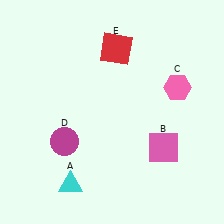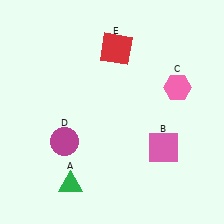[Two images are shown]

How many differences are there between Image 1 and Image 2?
There is 1 difference between the two images.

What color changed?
The triangle (A) changed from cyan in Image 1 to green in Image 2.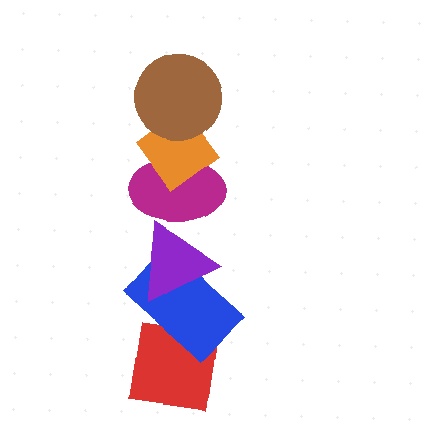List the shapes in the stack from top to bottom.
From top to bottom: the brown circle, the orange diamond, the magenta ellipse, the purple triangle, the blue rectangle, the red square.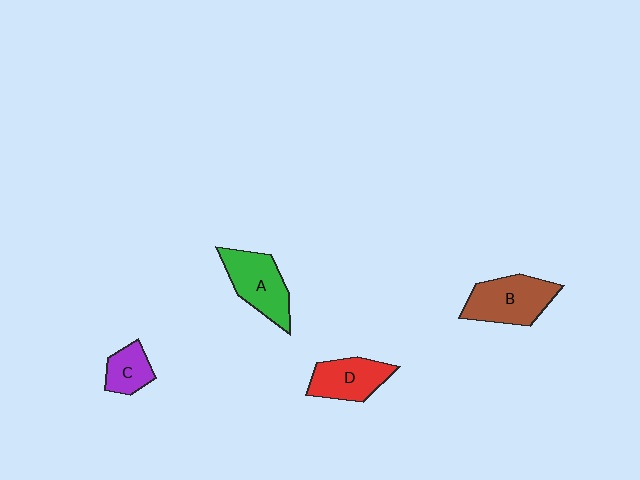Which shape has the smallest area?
Shape C (purple).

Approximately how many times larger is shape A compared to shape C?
Approximately 1.8 times.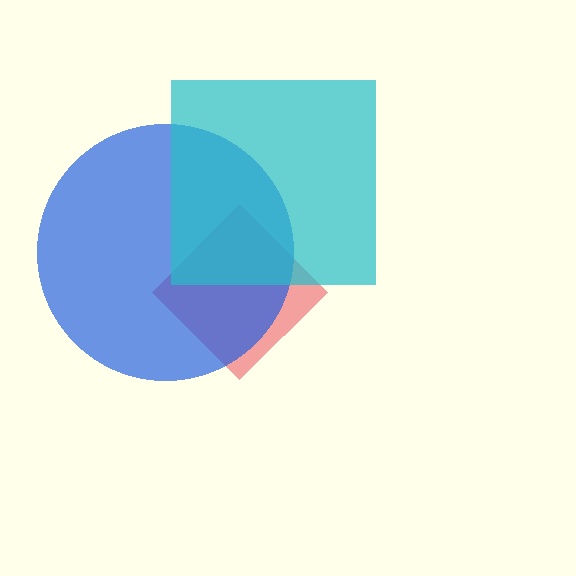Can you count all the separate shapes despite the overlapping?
Yes, there are 3 separate shapes.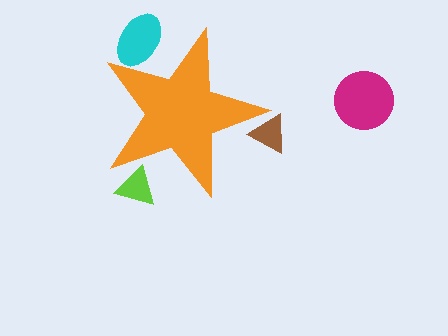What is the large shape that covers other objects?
An orange star.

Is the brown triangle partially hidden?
Yes, the brown triangle is partially hidden behind the orange star.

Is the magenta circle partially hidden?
No, the magenta circle is fully visible.